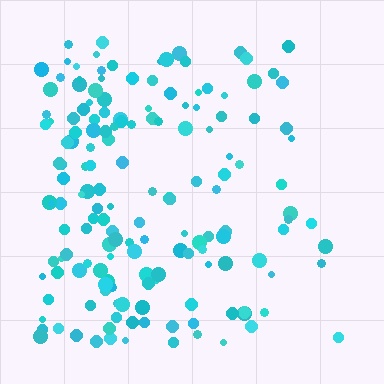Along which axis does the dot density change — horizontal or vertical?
Horizontal.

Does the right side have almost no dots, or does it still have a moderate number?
Still a moderate number, just noticeably fewer than the left.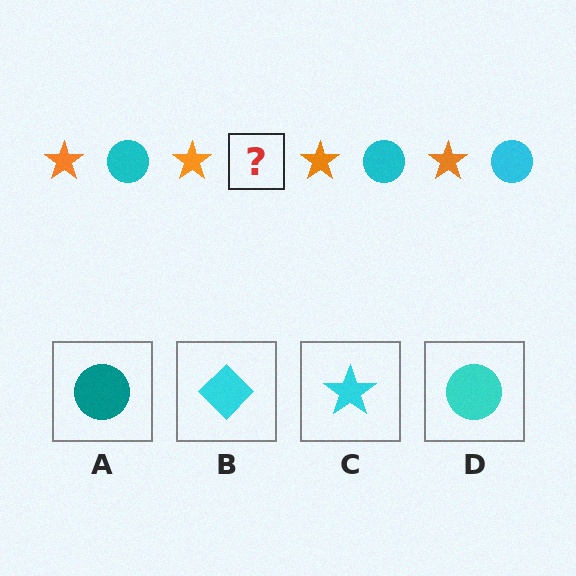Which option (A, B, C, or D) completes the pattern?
D.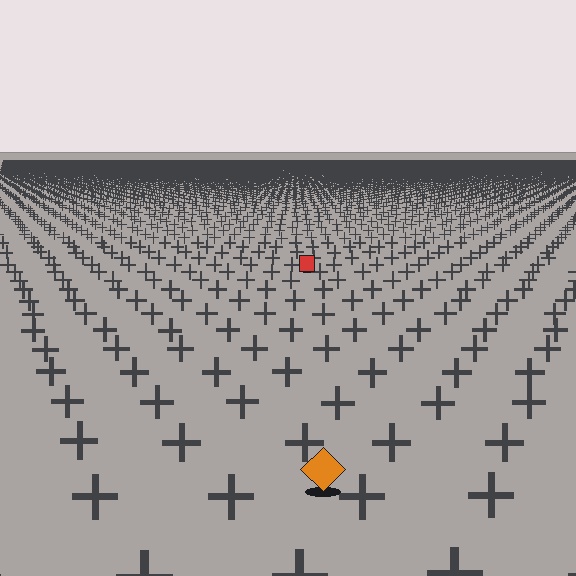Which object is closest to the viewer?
The orange diamond is closest. The texture marks near it are larger and more spread out.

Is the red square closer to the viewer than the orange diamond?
No. The orange diamond is closer — you can tell from the texture gradient: the ground texture is coarser near it.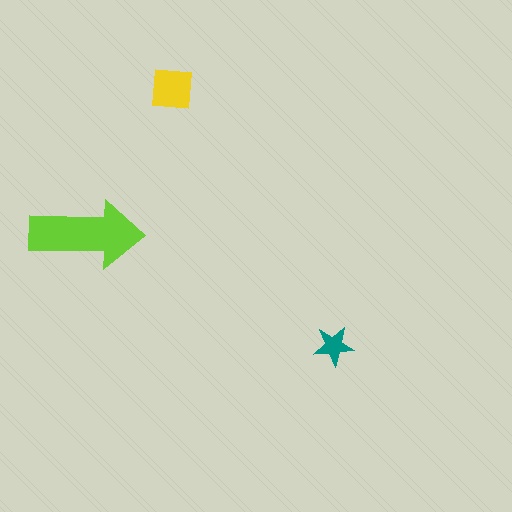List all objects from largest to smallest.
The lime arrow, the yellow square, the teal star.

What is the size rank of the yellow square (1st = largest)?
2nd.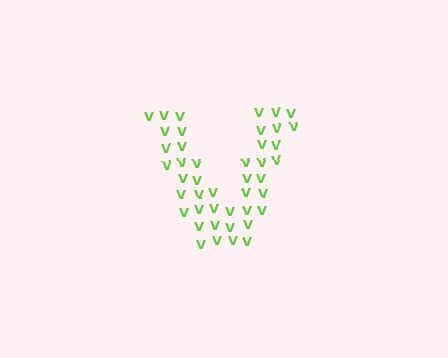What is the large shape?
The large shape is the letter V.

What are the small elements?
The small elements are letter V's.